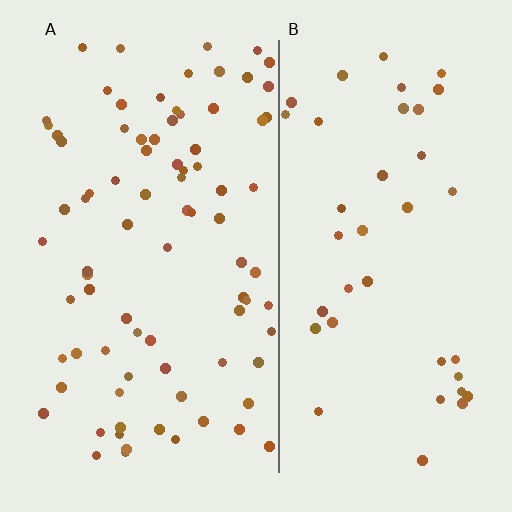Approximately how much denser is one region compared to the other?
Approximately 2.1× — region A over region B.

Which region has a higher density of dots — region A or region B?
A (the left).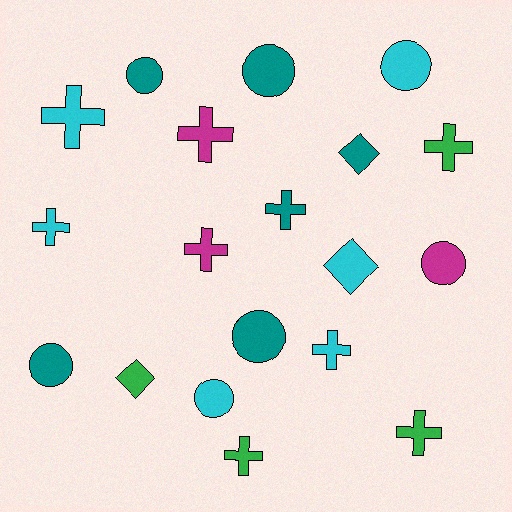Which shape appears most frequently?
Cross, with 9 objects.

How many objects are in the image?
There are 19 objects.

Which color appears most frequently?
Cyan, with 6 objects.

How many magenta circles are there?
There is 1 magenta circle.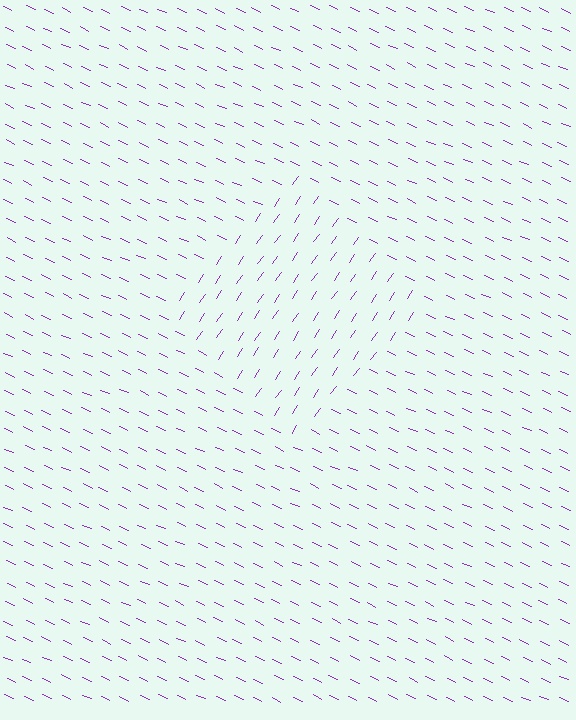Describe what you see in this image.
The image is filled with small purple line segments. A diamond region in the image has lines oriented differently from the surrounding lines, creating a visible texture boundary.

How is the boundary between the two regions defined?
The boundary is defined purely by a change in line orientation (approximately 80 degrees difference). All lines are the same color and thickness.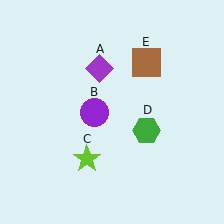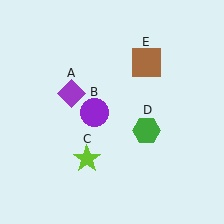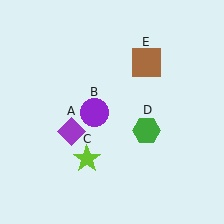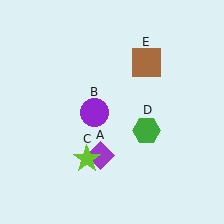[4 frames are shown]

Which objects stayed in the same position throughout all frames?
Purple circle (object B) and lime star (object C) and green hexagon (object D) and brown square (object E) remained stationary.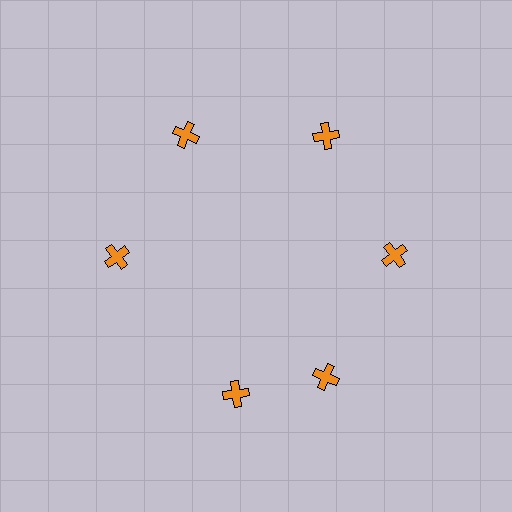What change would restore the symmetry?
The symmetry would be restored by rotating it back into even spacing with its neighbors so that all 6 crosses sit at equal angles and equal distance from the center.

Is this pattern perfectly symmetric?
No. The 6 orange crosses are arranged in a ring, but one element near the 7 o'clock position is rotated out of alignment along the ring, breaking the 6-fold rotational symmetry.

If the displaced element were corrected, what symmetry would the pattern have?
It would have 6-fold rotational symmetry — the pattern would map onto itself every 60 degrees.